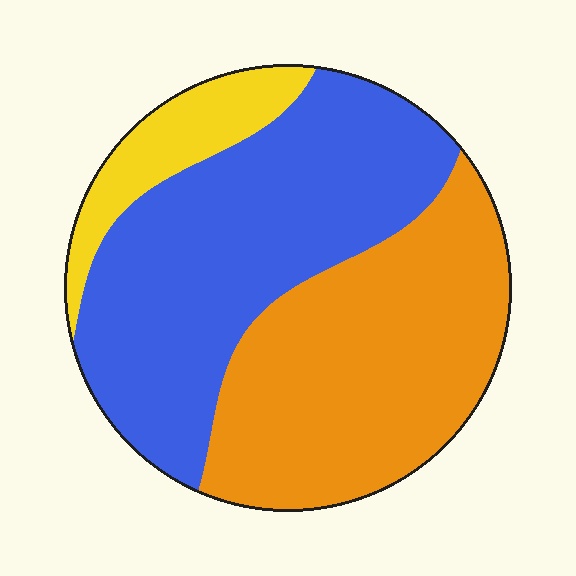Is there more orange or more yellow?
Orange.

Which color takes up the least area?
Yellow, at roughly 10%.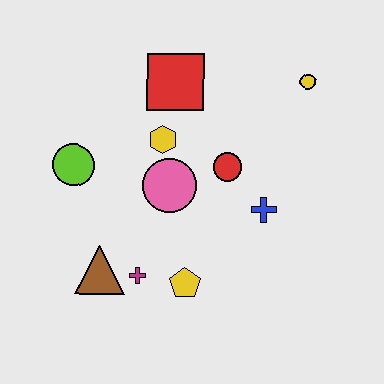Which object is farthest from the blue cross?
The lime circle is farthest from the blue cross.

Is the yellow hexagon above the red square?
No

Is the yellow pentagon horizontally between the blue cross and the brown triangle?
Yes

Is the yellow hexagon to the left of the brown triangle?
No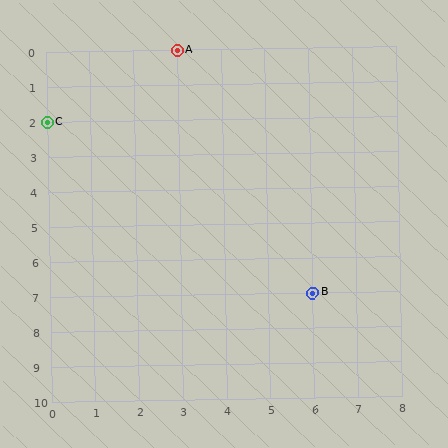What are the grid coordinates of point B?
Point B is at grid coordinates (6, 7).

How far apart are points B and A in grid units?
Points B and A are 3 columns and 7 rows apart (about 7.6 grid units diagonally).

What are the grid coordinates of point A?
Point A is at grid coordinates (3, 0).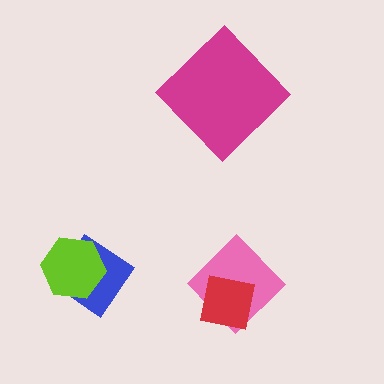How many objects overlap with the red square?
1 object overlaps with the red square.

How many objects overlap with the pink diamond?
1 object overlaps with the pink diamond.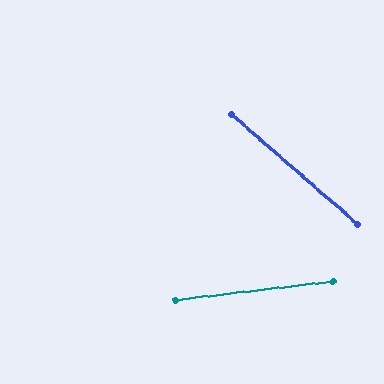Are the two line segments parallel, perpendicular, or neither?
Neither parallel nor perpendicular — they differ by about 48°.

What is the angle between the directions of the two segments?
Approximately 48 degrees.